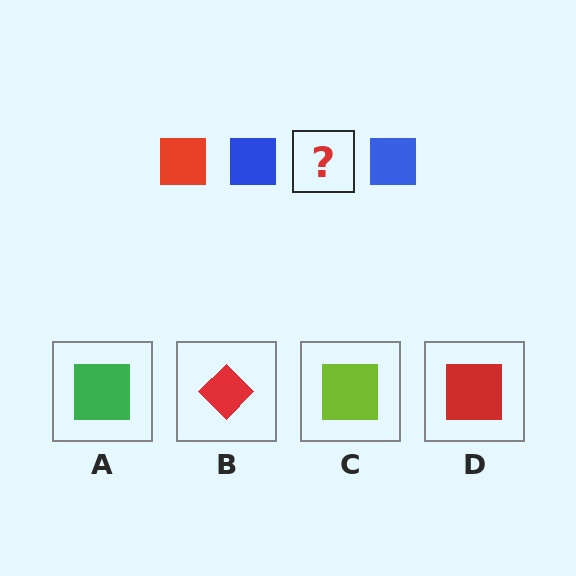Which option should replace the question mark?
Option D.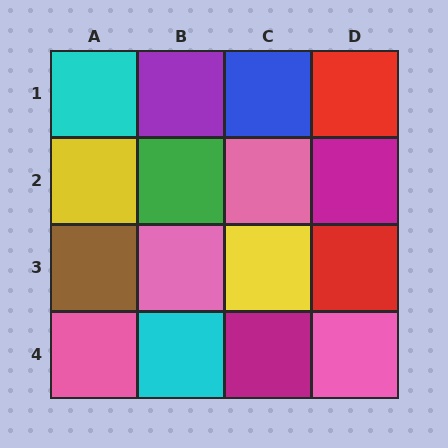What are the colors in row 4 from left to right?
Pink, cyan, magenta, pink.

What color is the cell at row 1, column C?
Blue.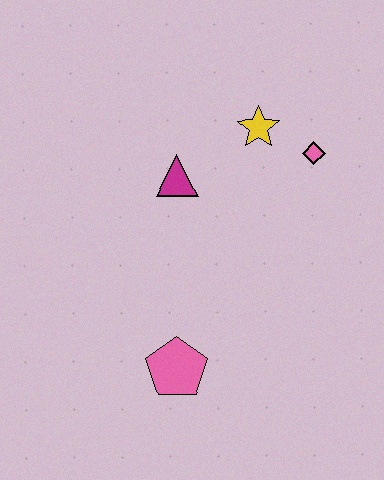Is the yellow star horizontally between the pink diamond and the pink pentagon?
Yes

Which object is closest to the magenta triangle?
The yellow star is closest to the magenta triangle.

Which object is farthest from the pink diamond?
The pink pentagon is farthest from the pink diamond.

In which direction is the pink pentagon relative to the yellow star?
The pink pentagon is below the yellow star.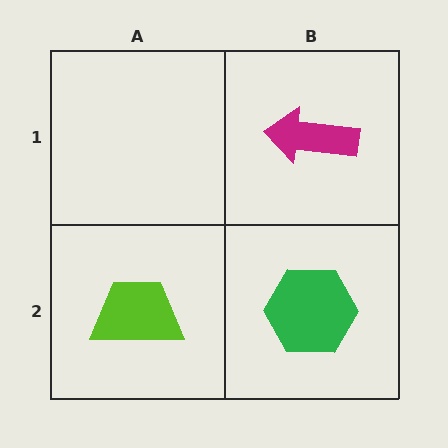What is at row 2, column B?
A green hexagon.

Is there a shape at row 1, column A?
No, that cell is empty.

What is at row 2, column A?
A lime trapezoid.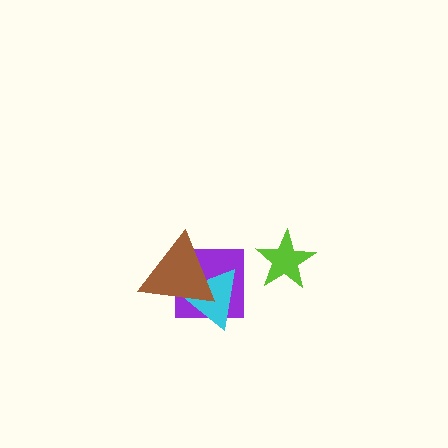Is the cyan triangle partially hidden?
Yes, it is partially covered by another shape.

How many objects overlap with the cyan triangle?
2 objects overlap with the cyan triangle.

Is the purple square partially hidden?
Yes, it is partially covered by another shape.